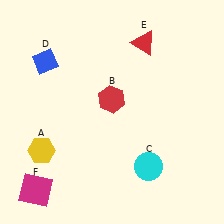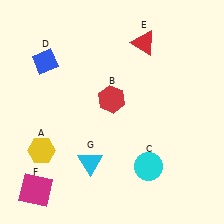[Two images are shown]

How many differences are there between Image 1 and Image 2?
There is 1 difference between the two images.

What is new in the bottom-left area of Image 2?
A cyan triangle (G) was added in the bottom-left area of Image 2.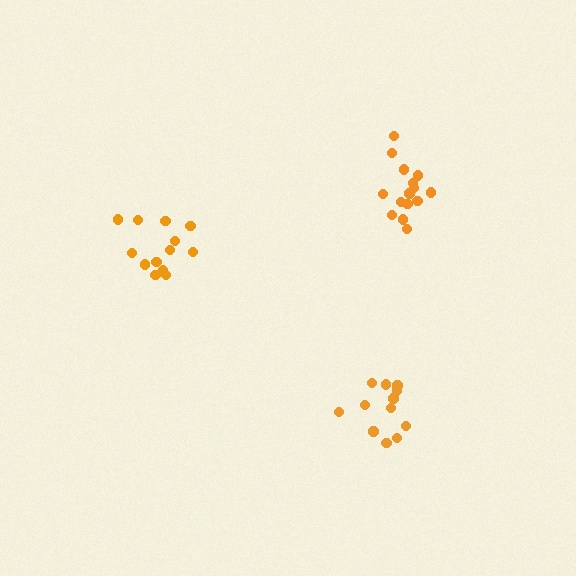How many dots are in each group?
Group 1: 12 dots, Group 2: 13 dots, Group 3: 15 dots (40 total).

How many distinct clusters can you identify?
There are 3 distinct clusters.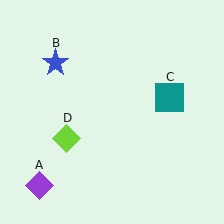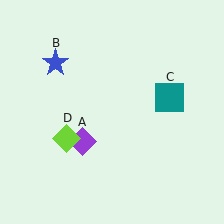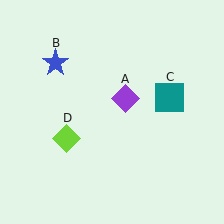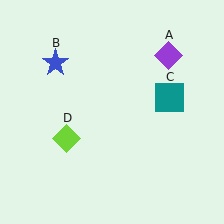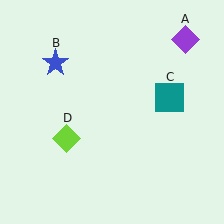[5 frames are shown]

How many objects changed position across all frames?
1 object changed position: purple diamond (object A).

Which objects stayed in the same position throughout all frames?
Blue star (object B) and teal square (object C) and lime diamond (object D) remained stationary.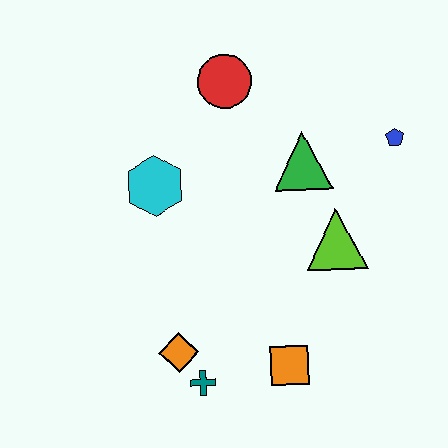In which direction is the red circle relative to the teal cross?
The red circle is above the teal cross.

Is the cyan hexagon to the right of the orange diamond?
No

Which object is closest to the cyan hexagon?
The red circle is closest to the cyan hexagon.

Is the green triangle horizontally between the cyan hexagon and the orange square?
No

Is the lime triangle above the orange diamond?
Yes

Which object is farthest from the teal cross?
The blue pentagon is farthest from the teal cross.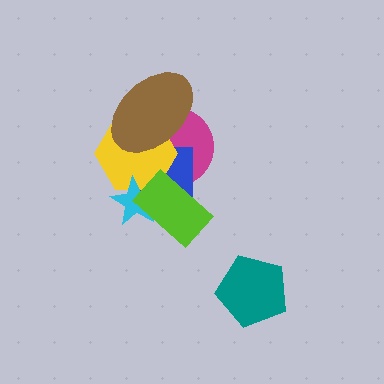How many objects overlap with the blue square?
5 objects overlap with the blue square.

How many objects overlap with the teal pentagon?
0 objects overlap with the teal pentagon.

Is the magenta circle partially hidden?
Yes, it is partially covered by another shape.